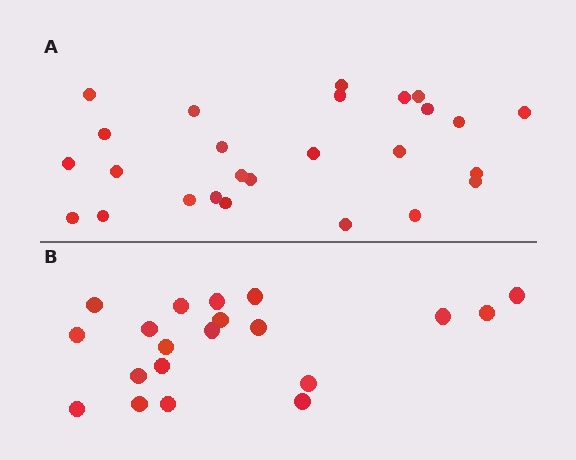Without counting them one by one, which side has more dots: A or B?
Region A (the top region) has more dots.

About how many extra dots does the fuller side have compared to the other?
Region A has about 6 more dots than region B.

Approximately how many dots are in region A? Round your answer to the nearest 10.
About 30 dots. (The exact count is 26, which rounds to 30.)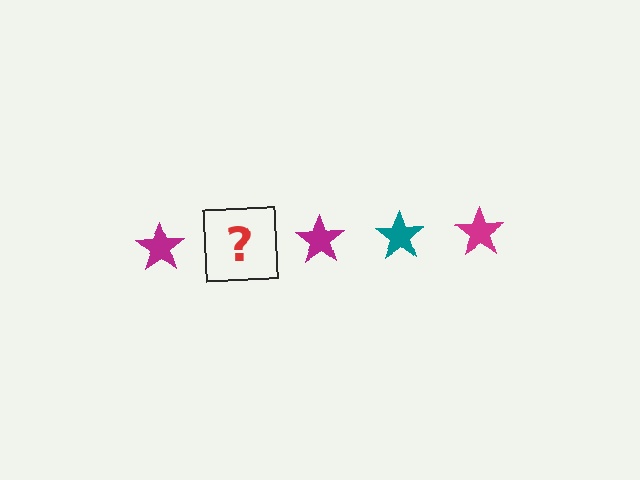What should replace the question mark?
The question mark should be replaced with a teal star.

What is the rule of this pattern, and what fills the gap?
The rule is that the pattern cycles through magenta, teal stars. The gap should be filled with a teal star.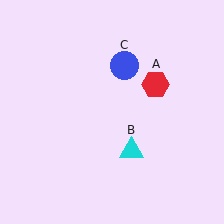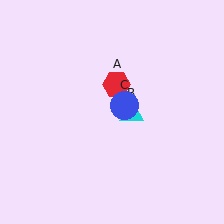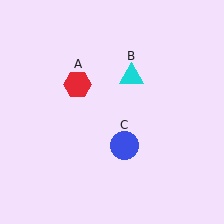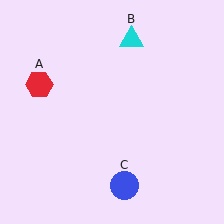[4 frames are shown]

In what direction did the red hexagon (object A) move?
The red hexagon (object A) moved left.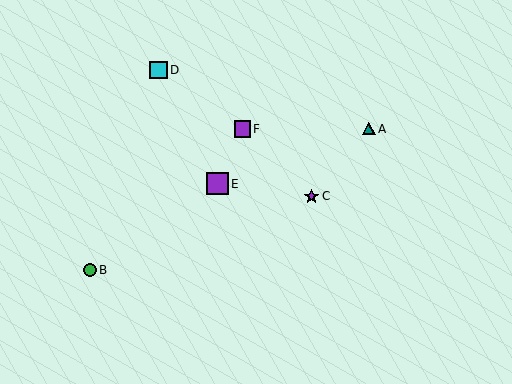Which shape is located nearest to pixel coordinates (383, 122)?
The teal triangle (labeled A) at (369, 129) is nearest to that location.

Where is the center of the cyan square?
The center of the cyan square is at (158, 70).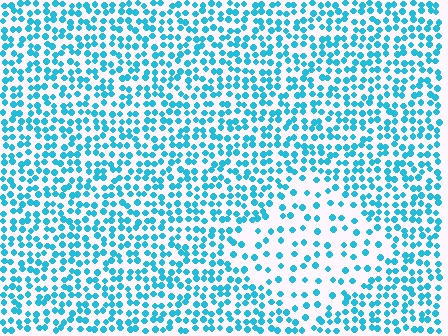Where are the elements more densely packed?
The elements are more densely packed outside the diamond boundary.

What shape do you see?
I see a diamond.